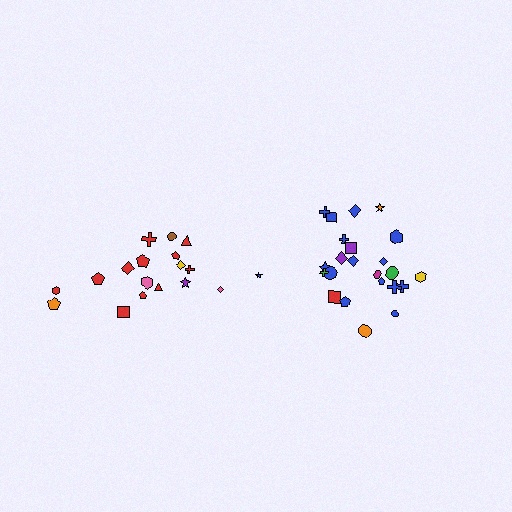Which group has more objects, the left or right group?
The right group.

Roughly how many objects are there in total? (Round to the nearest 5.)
Roughly 45 objects in total.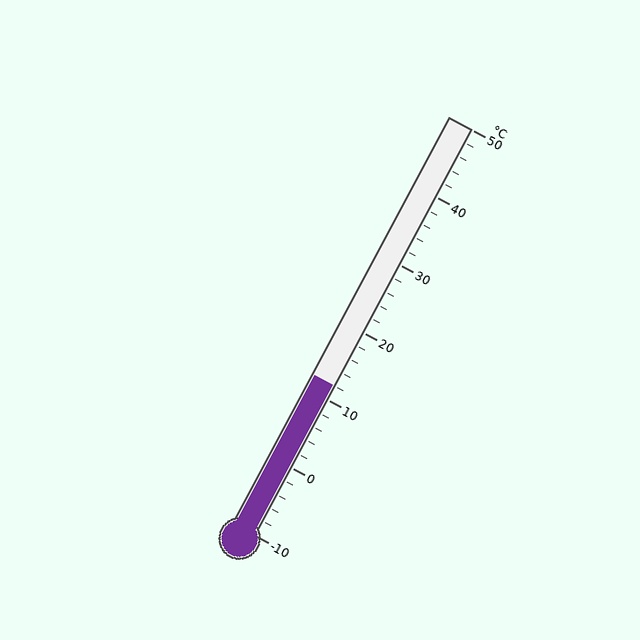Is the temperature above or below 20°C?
The temperature is below 20°C.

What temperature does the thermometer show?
The thermometer shows approximately 12°C.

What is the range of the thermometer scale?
The thermometer scale ranges from -10°C to 50°C.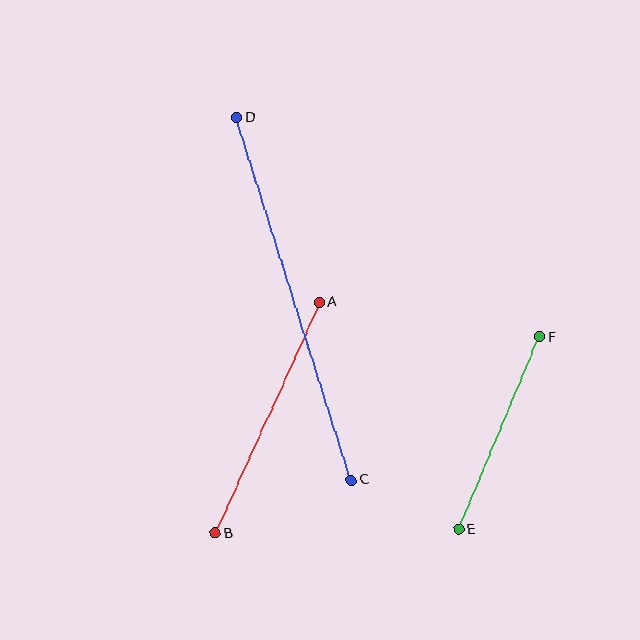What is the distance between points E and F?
The distance is approximately 209 pixels.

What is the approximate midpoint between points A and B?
The midpoint is at approximately (267, 418) pixels.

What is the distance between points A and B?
The distance is approximately 254 pixels.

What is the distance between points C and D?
The distance is approximately 380 pixels.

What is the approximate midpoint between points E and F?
The midpoint is at approximately (499, 433) pixels.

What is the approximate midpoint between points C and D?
The midpoint is at approximately (294, 299) pixels.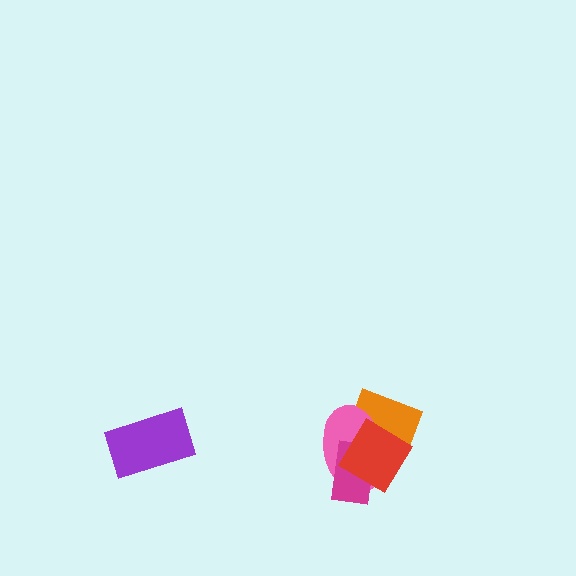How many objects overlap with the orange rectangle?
2 objects overlap with the orange rectangle.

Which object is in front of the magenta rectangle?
The red diamond is in front of the magenta rectangle.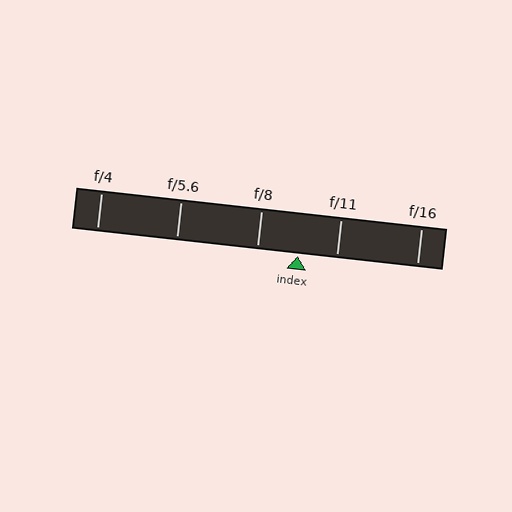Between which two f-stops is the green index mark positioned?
The index mark is between f/8 and f/11.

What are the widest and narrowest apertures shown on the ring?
The widest aperture shown is f/4 and the narrowest is f/16.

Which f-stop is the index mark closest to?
The index mark is closest to f/11.